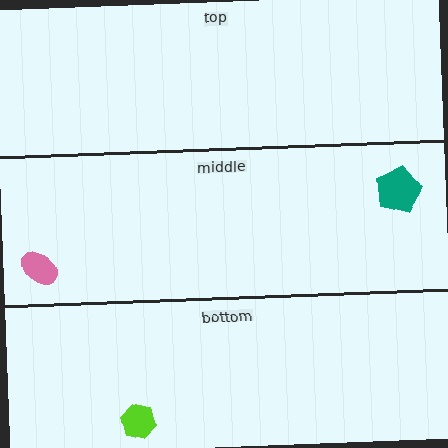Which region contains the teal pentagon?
The middle region.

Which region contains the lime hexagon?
The bottom region.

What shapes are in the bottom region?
The lime hexagon.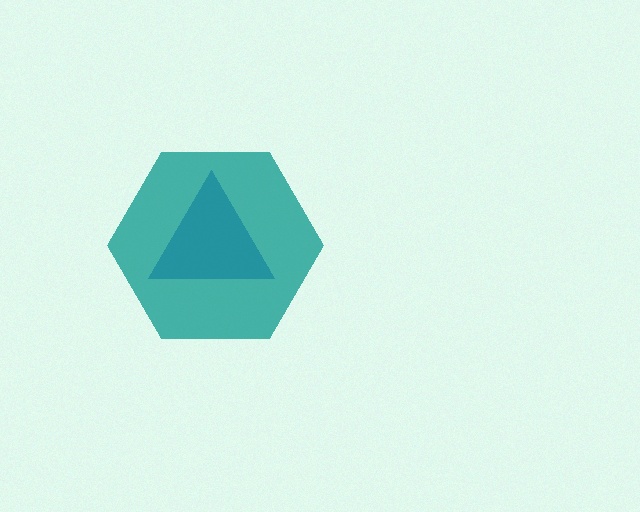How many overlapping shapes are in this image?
There are 2 overlapping shapes in the image.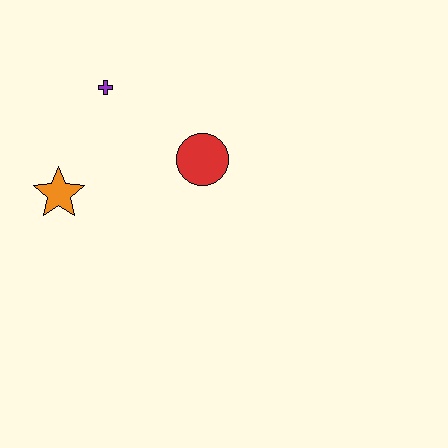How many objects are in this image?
There are 3 objects.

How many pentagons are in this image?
There are no pentagons.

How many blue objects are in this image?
There are no blue objects.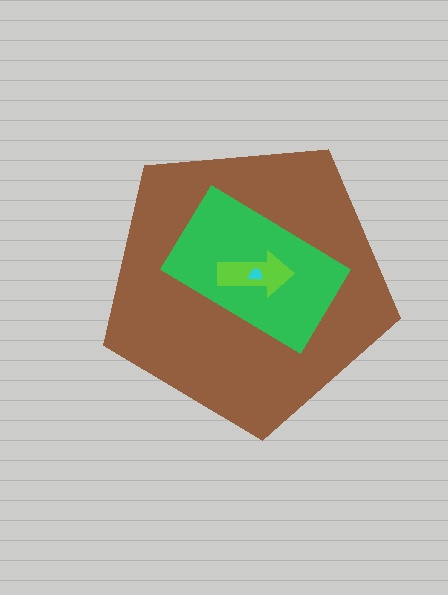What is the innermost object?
The cyan trapezoid.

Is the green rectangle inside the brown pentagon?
Yes.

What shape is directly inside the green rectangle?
The lime arrow.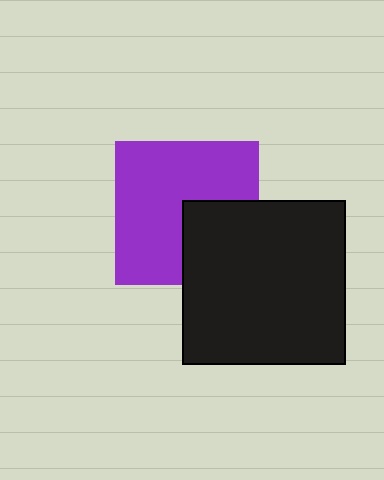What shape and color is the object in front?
The object in front is a black rectangle.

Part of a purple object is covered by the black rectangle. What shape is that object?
It is a square.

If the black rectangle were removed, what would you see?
You would see the complete purple square.